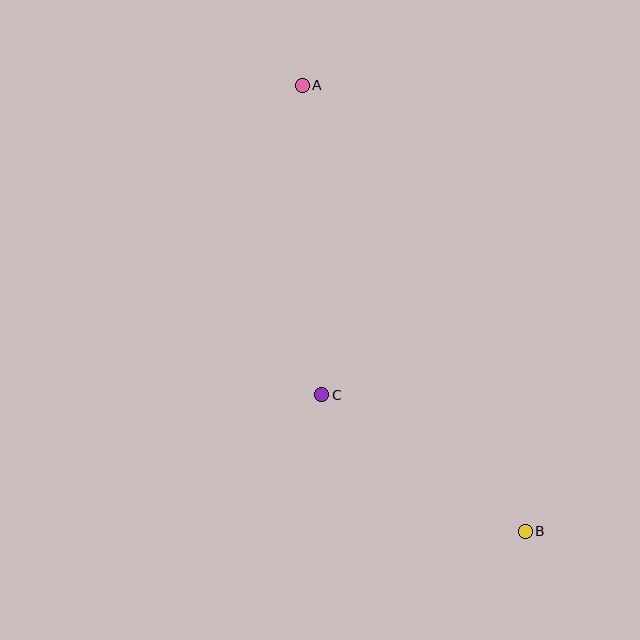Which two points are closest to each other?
Points B and C are closest to each other.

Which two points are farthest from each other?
Points A and B are farthest from each other.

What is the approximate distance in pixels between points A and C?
The distance between A and C is approximately 310 pixels.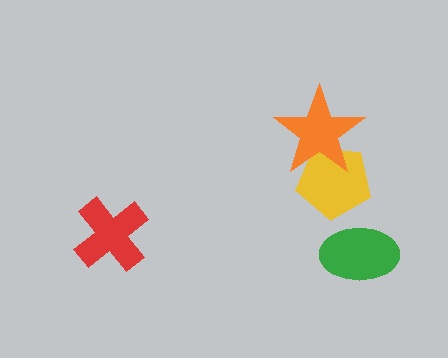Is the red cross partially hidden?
No, no other shape covers it.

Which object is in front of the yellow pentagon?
The orange star is in front of the yellow pentagon.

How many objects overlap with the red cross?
0 objects overlap with the red cross.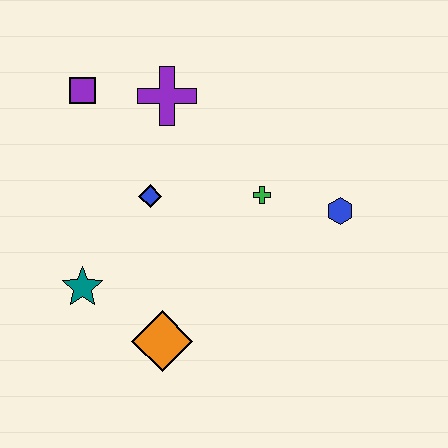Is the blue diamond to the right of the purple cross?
No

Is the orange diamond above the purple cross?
No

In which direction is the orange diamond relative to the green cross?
The orange diamond is below the green cross.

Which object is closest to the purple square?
The purple cross is closest to the purple square.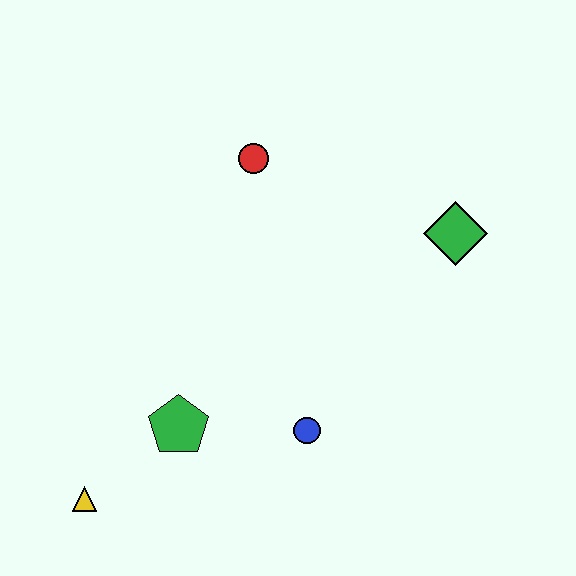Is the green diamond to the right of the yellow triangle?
Yes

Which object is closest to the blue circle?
The green pentagon is closest to the blue circle.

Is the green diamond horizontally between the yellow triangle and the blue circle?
No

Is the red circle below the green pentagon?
No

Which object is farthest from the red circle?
The yellow triangle is farthest from the red circle.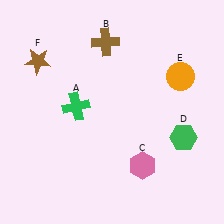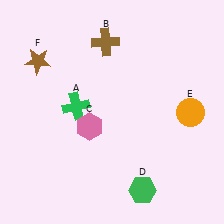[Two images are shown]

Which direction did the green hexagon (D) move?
The green hexagon (D) moved down.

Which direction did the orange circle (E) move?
The orange circle (E) moved down.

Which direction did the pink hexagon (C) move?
The pink hexagon (C) moved left.